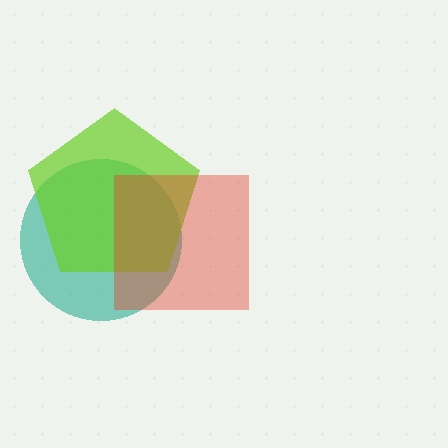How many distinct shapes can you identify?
There are 3 distinct shapes: a teal circle, a lime pentagon, a red square.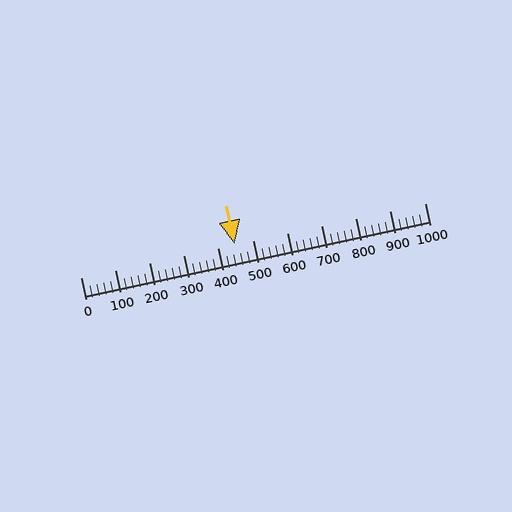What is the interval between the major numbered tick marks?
The major tick marks are spaced 100 units apart.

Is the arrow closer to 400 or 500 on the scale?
The arrow is closer to 400.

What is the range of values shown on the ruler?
The ruler shows values from 0 to 1000.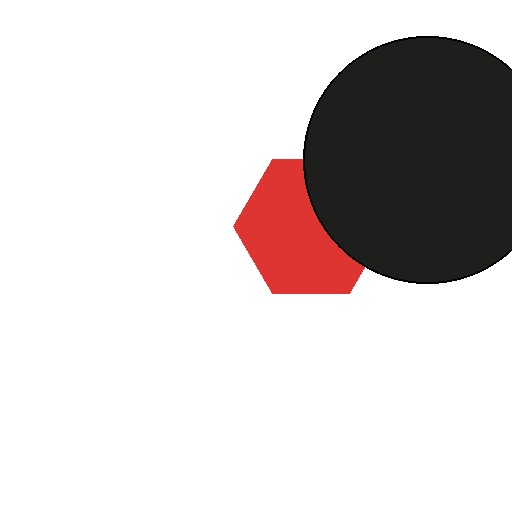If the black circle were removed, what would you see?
You would see the complete red hexagon.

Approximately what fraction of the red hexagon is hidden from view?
Roughly 35% of the red hexagon is hidden behind the black circle.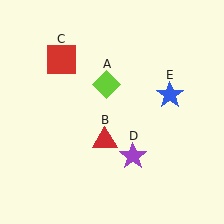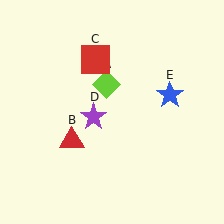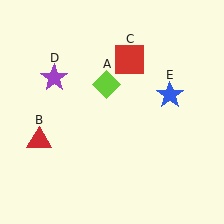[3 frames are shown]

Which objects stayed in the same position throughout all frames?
Lime diamond (object A) and blue star (object E) remained stationary.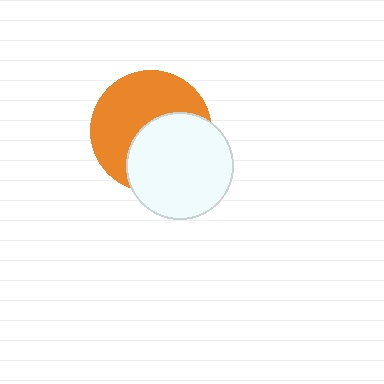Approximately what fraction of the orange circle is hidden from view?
Roughly 45% of the orange circle is hidden behind the white circle.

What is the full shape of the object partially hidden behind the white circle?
The partially hidden object is an orange circle.